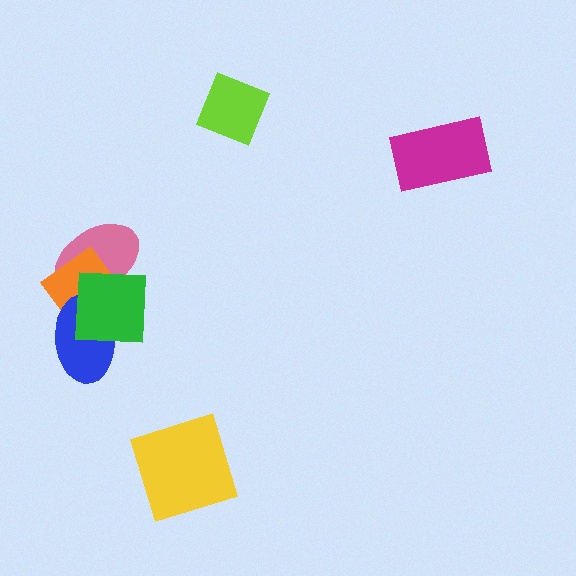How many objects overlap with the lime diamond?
0 objects overlap with the lime diamond.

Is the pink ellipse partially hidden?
Yes, it is partially covered by another shape.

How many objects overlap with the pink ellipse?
3 objects overlap with the pink ellipse.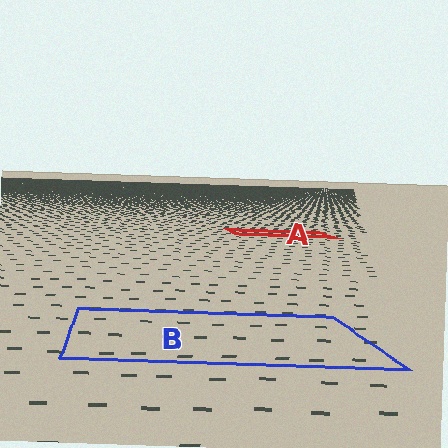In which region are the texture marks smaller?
The texture marks are smaller in region A, because it is farther away.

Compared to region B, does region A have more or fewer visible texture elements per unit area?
Region A has more texture elements per unit area — they are packed more densely because it is farther away.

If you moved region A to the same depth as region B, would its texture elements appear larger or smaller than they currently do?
They would appear larger. At a closer depth, the same texture elements are projected at a bigger on-screen size.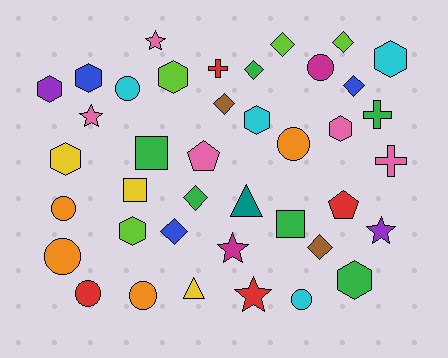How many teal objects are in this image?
There is 1 teal object.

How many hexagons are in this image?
There are 9 hexagons.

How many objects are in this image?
There are 40 objects.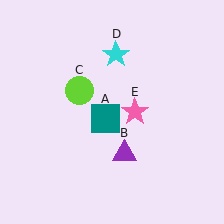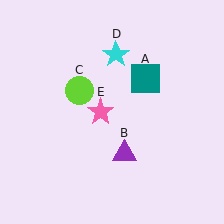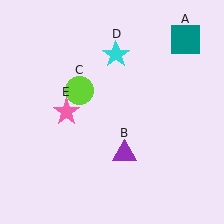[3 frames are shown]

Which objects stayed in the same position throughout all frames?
Purple triangle (object B) and lime circle (object C) and cyan star (object D) remained stationary.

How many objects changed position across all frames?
2 objects changed position: teal square (object A), pink star (object E).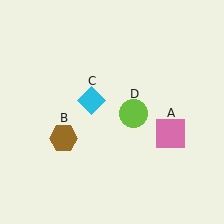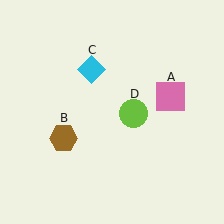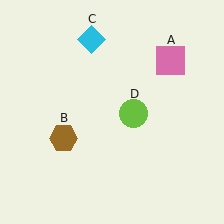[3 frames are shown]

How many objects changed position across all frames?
2 objects changed position: pink square (object A), cyan diamond (object C).